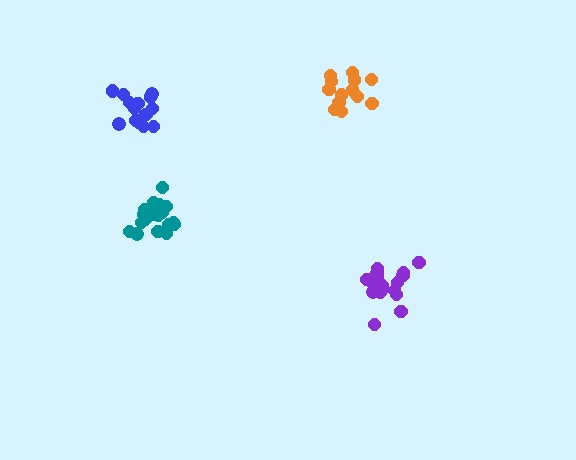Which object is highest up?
The orange cluster is topmost.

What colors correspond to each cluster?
The clusters are colored: purple, blue, orange, teal.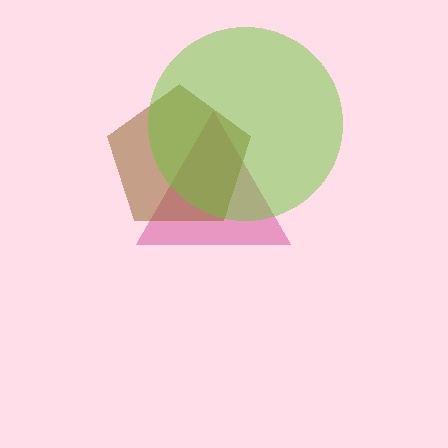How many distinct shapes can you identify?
There are 3 distinct shapes: a magenta triangle, a brown pentagon, a lime circle.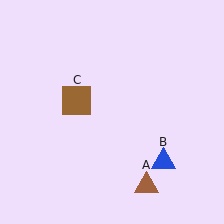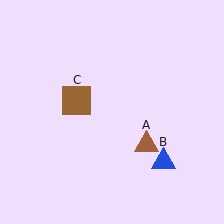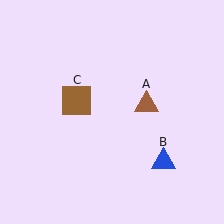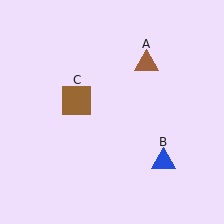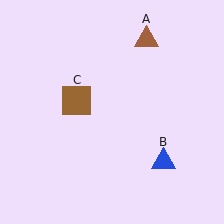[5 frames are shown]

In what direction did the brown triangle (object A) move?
The brown triangle (object A) moved up.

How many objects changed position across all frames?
1 object changed position: brown triangle (object A).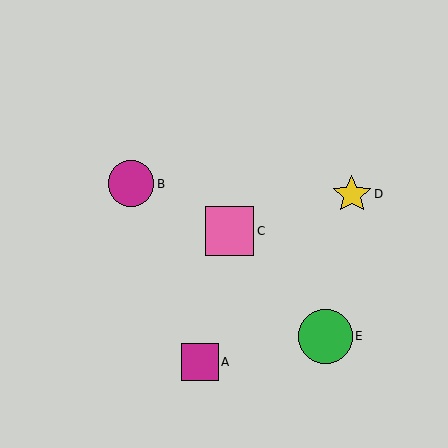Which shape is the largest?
The green circle (labeled E) is the largest.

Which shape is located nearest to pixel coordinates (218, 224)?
The pink square (labeled C) at (230, 231) is nearest to that location.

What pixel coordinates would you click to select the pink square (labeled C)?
Click at (230, 231) to select the pink square C.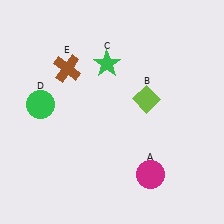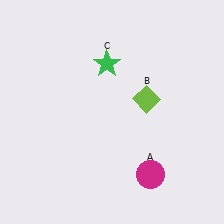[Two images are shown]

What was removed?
The brown cross (E), the green circle (D) were removed in Image 2.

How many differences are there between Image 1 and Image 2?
There are 2 differences between the two images.